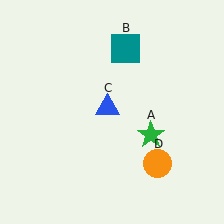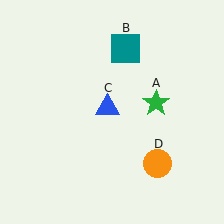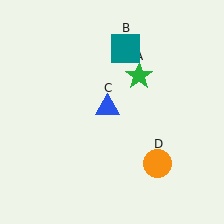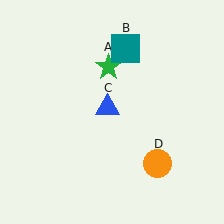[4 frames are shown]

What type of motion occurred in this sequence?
The green star (object A) rotated counterclockwise around the center of the scene.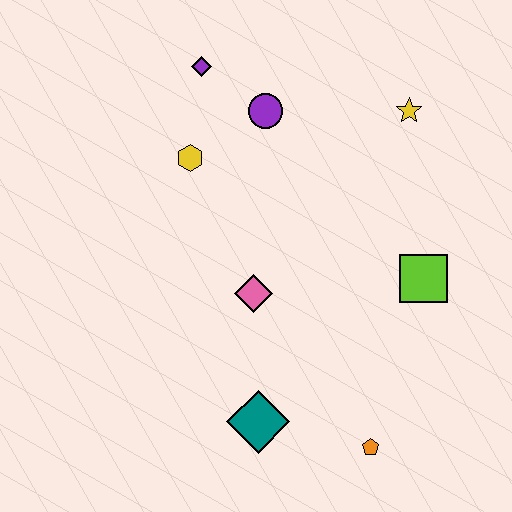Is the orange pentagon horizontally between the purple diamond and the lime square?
Yes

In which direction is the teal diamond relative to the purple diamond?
The teal diamond is below the purple diamond.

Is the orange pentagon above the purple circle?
No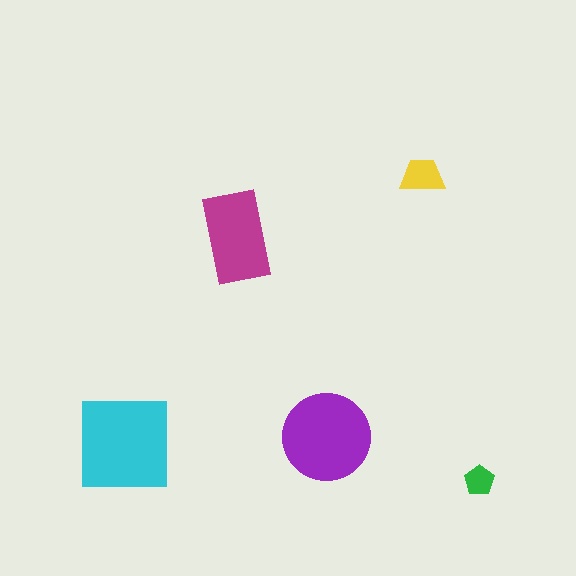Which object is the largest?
The cyan square.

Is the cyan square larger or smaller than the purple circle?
Larger.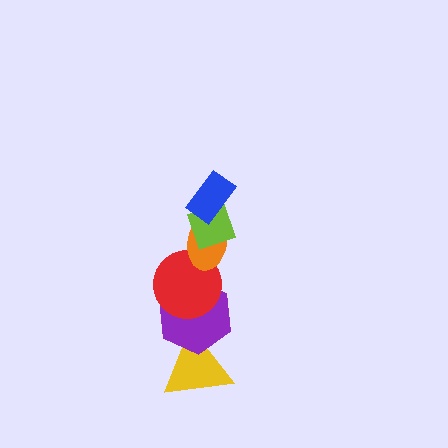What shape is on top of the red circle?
The orange ellipse is on top of the red circle.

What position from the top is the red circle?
The red circle is 4th from the top.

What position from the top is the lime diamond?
The lime diamond is 2nd from the top.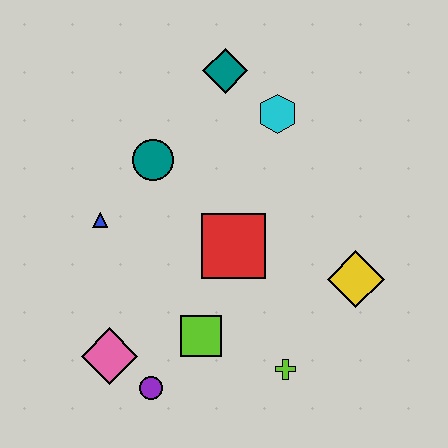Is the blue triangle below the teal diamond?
Yes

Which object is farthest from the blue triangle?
The yellow diamond is farthest from the blue triangle.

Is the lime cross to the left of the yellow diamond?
Yes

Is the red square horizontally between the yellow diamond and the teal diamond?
Yes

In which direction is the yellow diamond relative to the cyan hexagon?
The yellow diamond is below the cyan hexagon.